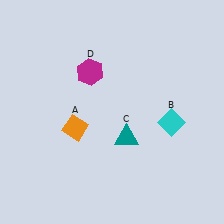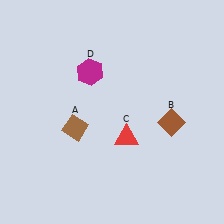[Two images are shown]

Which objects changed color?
A changed from orange to brown. B changed from cyan to brown. C changed from teal to red.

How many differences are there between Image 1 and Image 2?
There are 3 differences between the two images.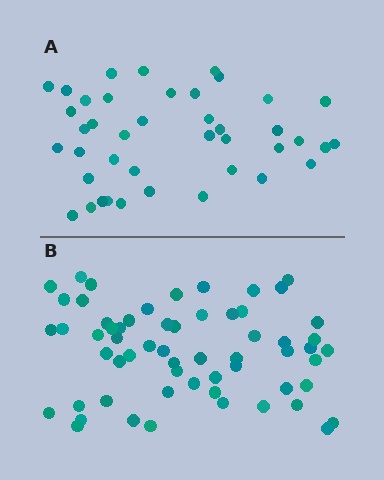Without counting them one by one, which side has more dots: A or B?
Region B (the bottom region) has more dots.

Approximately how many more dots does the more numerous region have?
Region B has approximately 20 more dots than region A.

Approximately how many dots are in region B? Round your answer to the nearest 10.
About 60 dots.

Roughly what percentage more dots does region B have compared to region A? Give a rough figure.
About 45% more.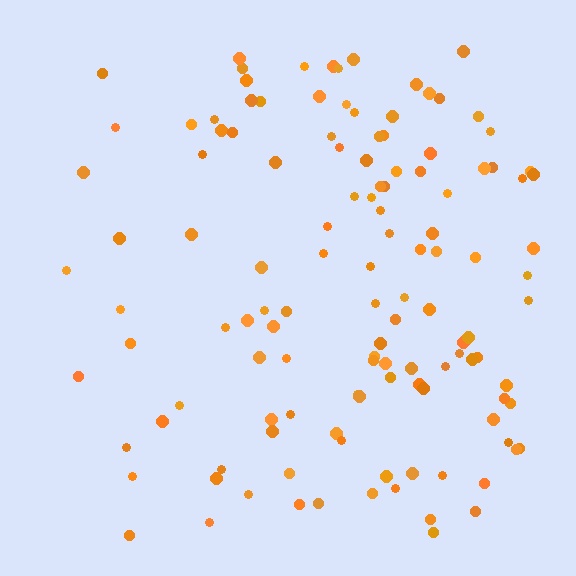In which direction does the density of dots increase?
From left to right, with the right side densest.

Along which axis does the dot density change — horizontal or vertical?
Horizontal.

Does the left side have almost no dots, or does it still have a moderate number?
Still a moderate number, just noticeably fewer than the right.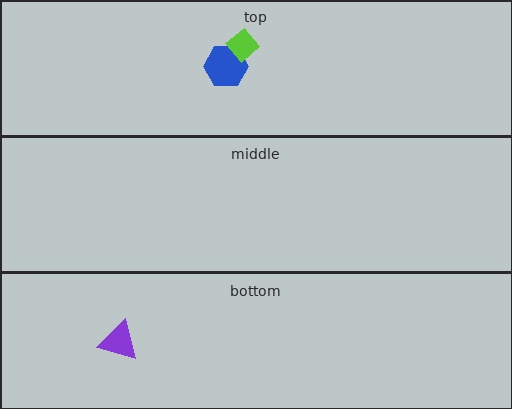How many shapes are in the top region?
2.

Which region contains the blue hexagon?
The top region.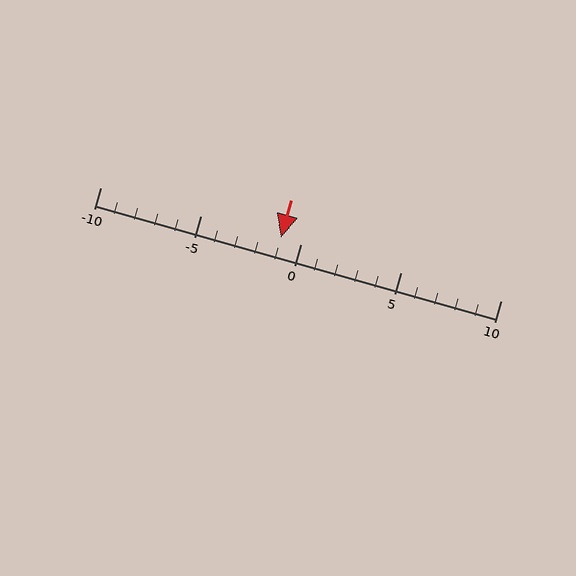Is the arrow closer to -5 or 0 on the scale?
The arrow is closer to 0.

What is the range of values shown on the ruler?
The ruler shows values from -10 to 10.